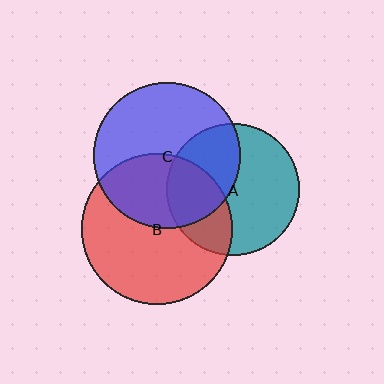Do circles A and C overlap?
Yes.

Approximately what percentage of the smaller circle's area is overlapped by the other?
Approximately 40%.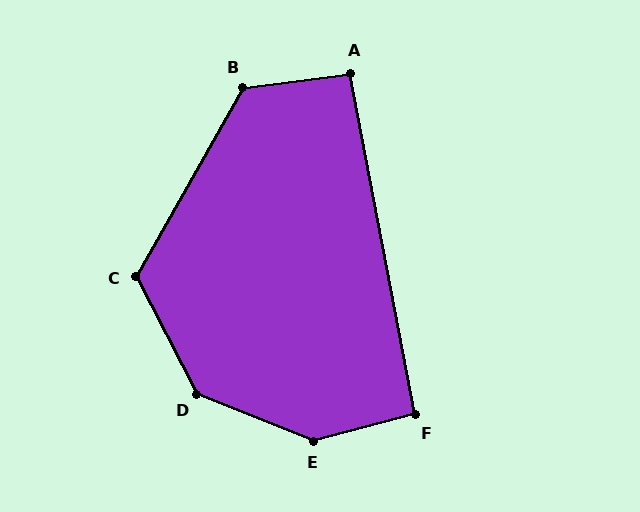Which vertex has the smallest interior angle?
A, at approximately 93 degrees.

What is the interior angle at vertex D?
Approximately 139 degrees (obtuse).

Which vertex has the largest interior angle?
E, at approximately 144 degrees.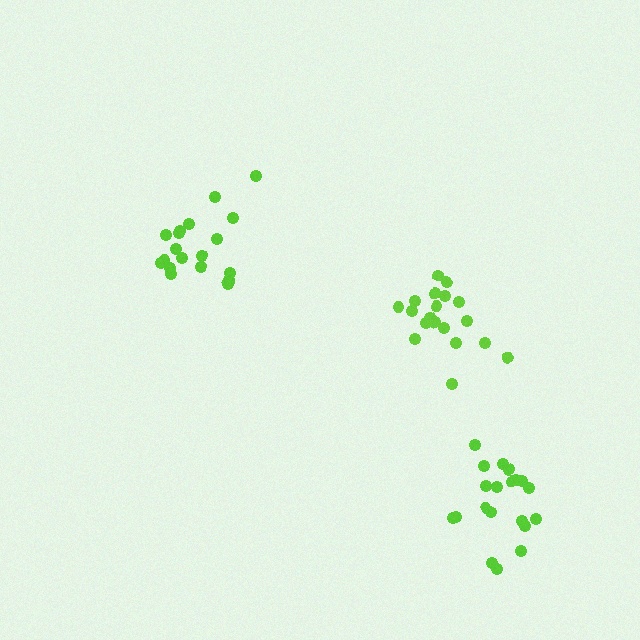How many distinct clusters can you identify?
There are 3 distinct clusters.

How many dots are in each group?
Group 1: 19 dots, Group 2: 20 dots, Group 3: 19 dots (58 total).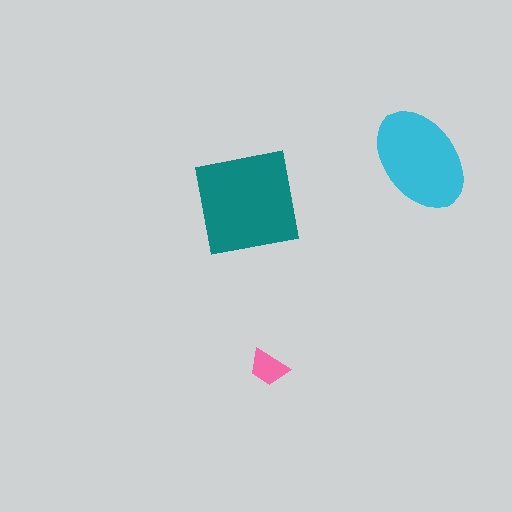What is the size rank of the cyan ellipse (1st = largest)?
2nd.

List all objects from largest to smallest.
The teal square, the cyan ellipse, the pink trapezoid.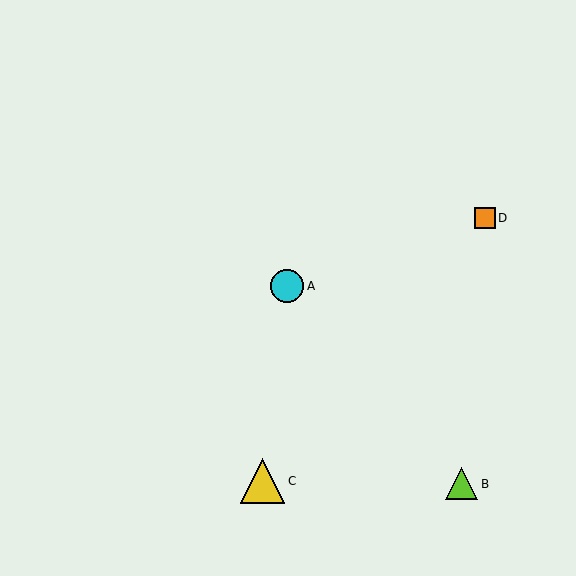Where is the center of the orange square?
The center of the orange square is at (485, 218).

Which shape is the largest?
The yellow triangle (labeled C) is the largest.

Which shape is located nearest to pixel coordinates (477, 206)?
The orange square (labeled D) at (485, 218) is nearest to that location.